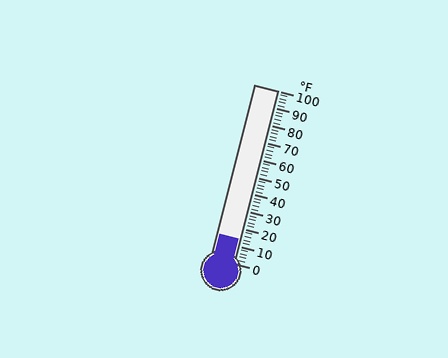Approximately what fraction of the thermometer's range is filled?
The thermometer is filled to approximately 15% of its range.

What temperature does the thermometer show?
The thermometer shows approximately 14°F.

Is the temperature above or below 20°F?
The temperature is below 20°F.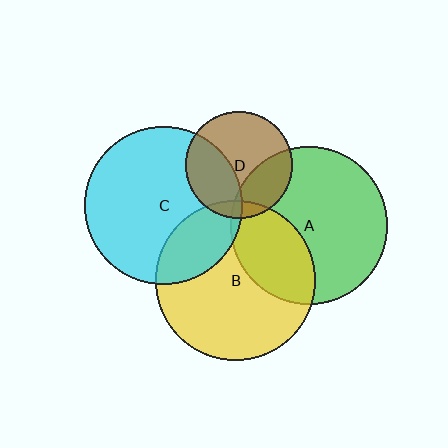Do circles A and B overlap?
Yes.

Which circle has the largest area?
Circle B (yellow).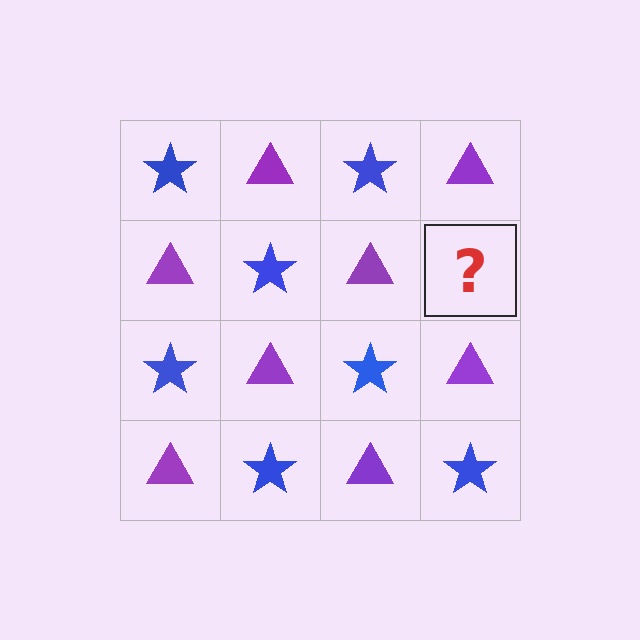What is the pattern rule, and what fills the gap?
The rule is that it alternates blue star and purple triangle in a checkerboard pattern. The gap should be filled with a blue star.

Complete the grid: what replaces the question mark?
The question mark should be replaced with a blue star.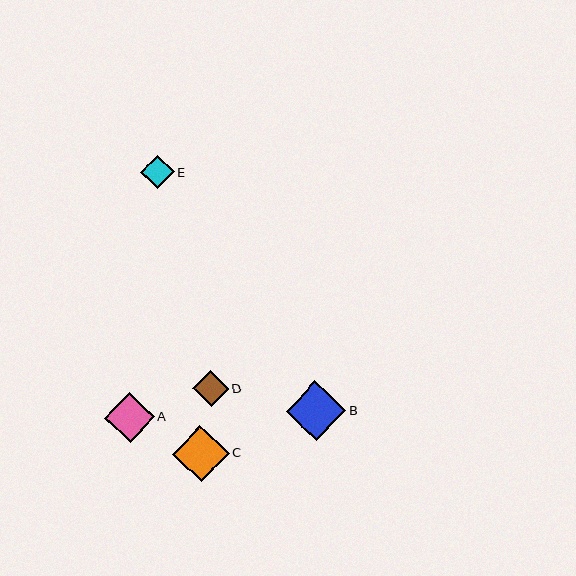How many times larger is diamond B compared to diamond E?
Diamond B is approximately 1.8 times the size of diamond E.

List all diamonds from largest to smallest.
From largest to smallest: B, C, A, D, E.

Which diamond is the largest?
Diamond B is the largest with a size of approximately 60 pixels.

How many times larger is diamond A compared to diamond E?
Diamond A is approximately 1.5 times the size of diamond E.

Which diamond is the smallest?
Diamond E is the smallest with a size of approximately 33 pixels.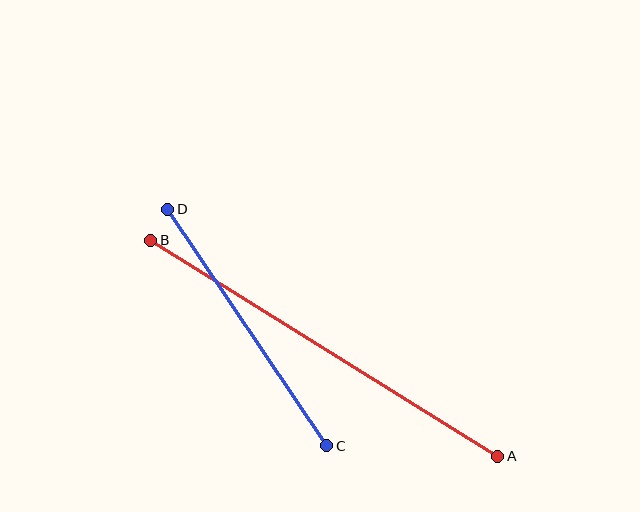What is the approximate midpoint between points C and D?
The midpoint is at approximately (247, 328) pixels.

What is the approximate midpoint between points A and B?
The midpoint is at approximately (324, 348) pixels.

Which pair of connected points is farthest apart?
Points A and B are farthest apart.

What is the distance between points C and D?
The distance is approximately 285 pixels.